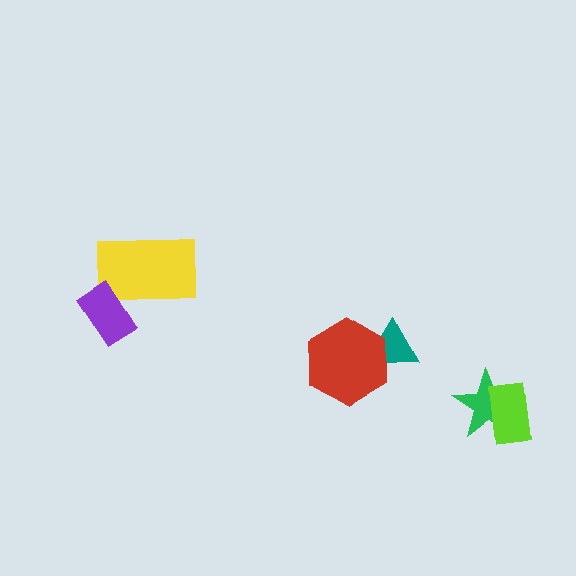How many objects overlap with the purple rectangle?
1 object overlaps with the purple rectangle.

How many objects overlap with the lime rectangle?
1 object overlaps with the lime rectangle.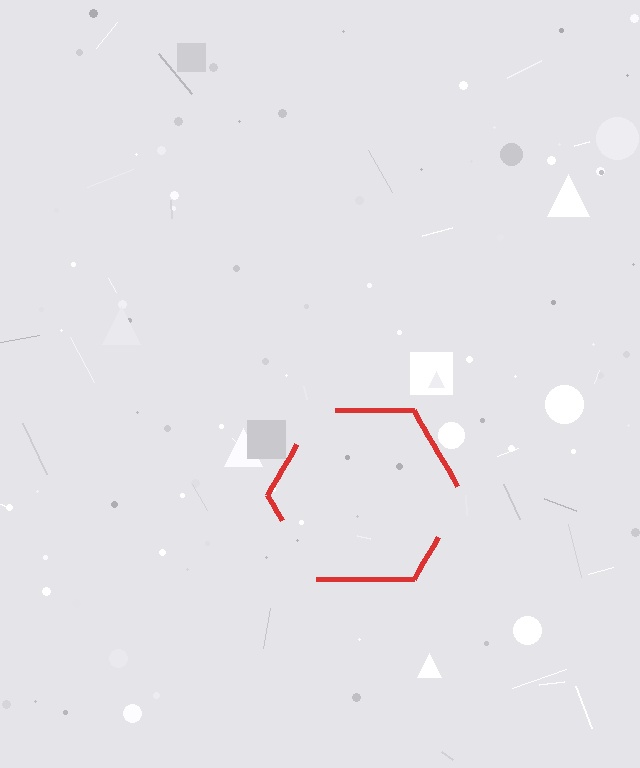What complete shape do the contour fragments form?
The contour fragments form a hexagon.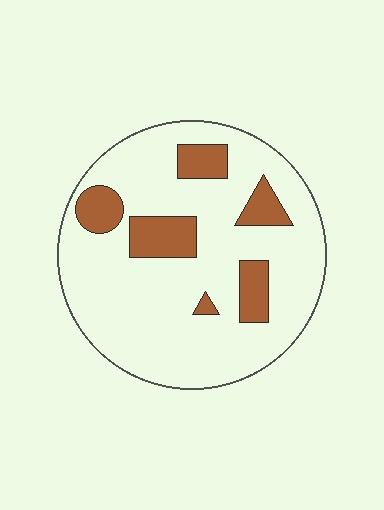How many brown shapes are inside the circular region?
6.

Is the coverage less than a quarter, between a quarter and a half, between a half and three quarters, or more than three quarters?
Less than a quarter.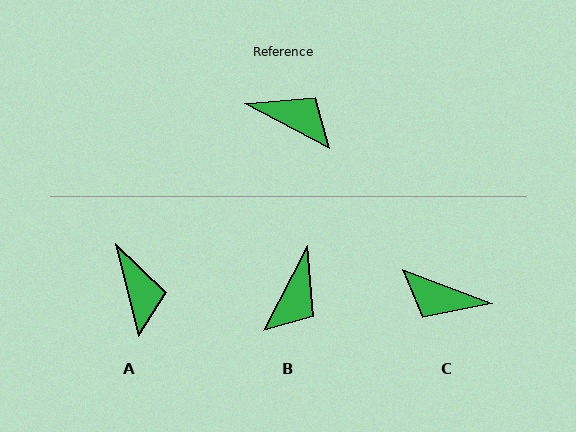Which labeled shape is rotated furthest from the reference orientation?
C, about 173 degrees away.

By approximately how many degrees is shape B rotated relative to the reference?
Approximately 89 degrees clockwise.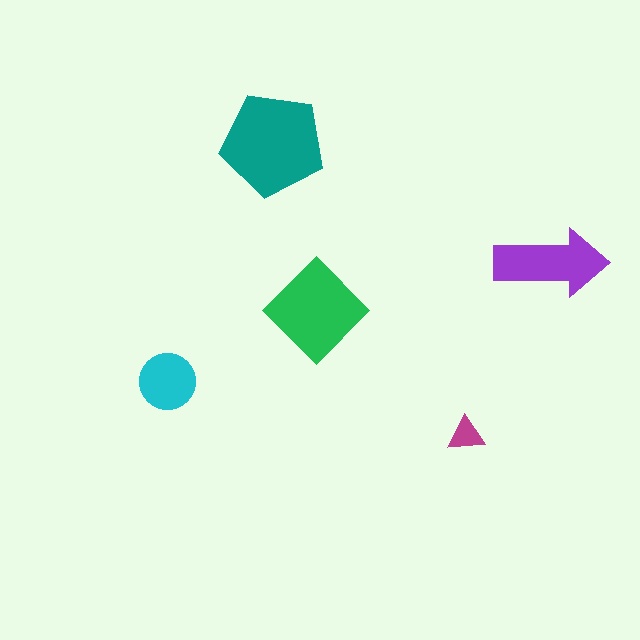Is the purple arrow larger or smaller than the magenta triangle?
Larger.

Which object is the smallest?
The magenta triangle.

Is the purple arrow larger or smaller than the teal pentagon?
Smaller.